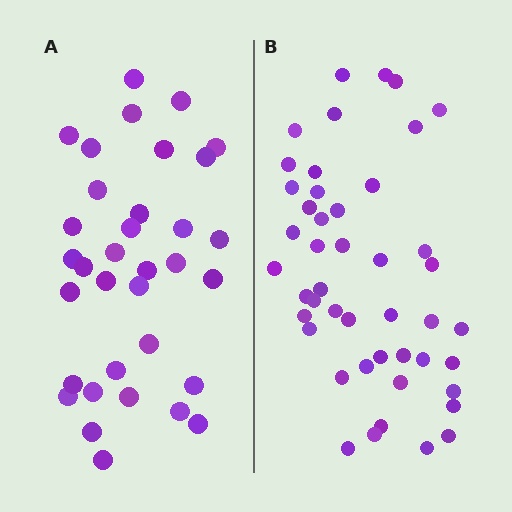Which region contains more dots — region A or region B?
Region B (the right region) has more dots.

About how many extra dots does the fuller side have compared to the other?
Region B has roughly 12 or so more dots than region A.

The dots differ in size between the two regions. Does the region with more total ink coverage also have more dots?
No. Region A has more total ink coverage because its dots are larger, but region B actually contains more individual dots. Total area can be misleading — the number of items is what matters here.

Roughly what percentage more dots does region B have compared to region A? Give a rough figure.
About 35% more.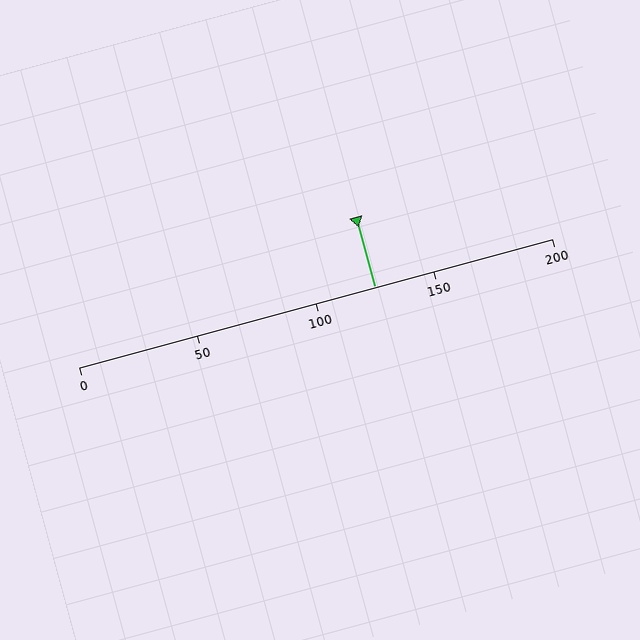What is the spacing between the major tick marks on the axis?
The major ticks are spaced 50 apart.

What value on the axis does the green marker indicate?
The marker indicates approximately 125.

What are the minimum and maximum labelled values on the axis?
The axis runs from 0 to 200.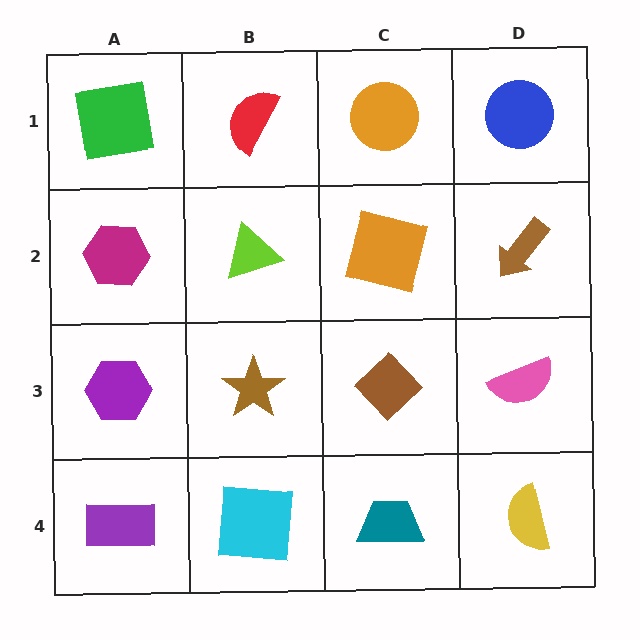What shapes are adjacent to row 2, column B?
A red semicircle (row 1, column B), a brown star (row 3, column B), a magenta hexagon (row 2, column A), an orange square (row 2, column C).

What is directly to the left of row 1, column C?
A red semicircle.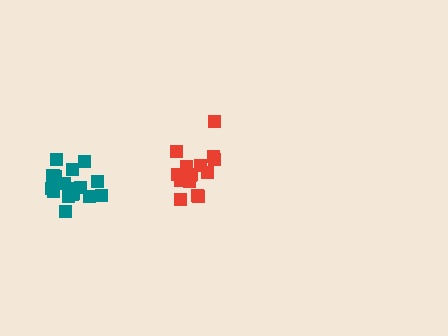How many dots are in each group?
Group 1: 17 dots, Group 2: 17 dots (34 total).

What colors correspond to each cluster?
The clusters are colored: red, teal.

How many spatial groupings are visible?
There are 2 spatial groupings.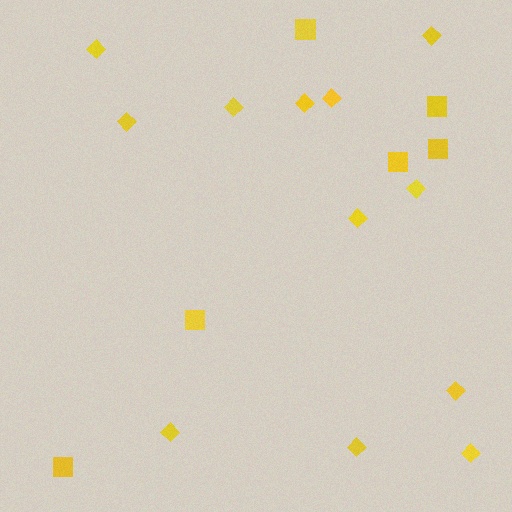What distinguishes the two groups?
There are 2 groups: one group of squares (6) and one group of diamonds (12).